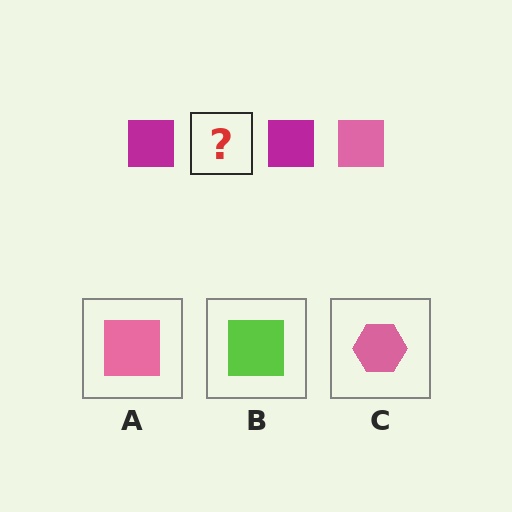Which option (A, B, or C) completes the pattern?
A.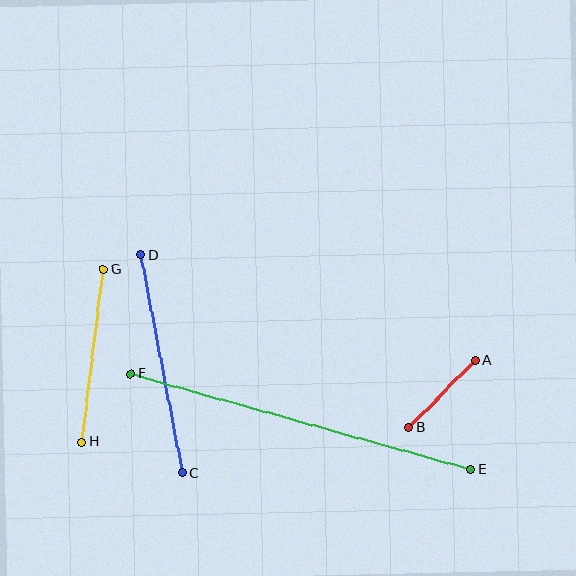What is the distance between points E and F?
The distance is approximately 353 pixels.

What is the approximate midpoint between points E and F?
The midpoint is at approximately (301, 422) pixels.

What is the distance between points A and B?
The distance is approximately 94 pixels.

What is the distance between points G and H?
The distance is approximately 174 pixels.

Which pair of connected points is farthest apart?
Points E and F are farthest apart.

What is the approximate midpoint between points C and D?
The midpoint is at approximately (162, 364) pixels.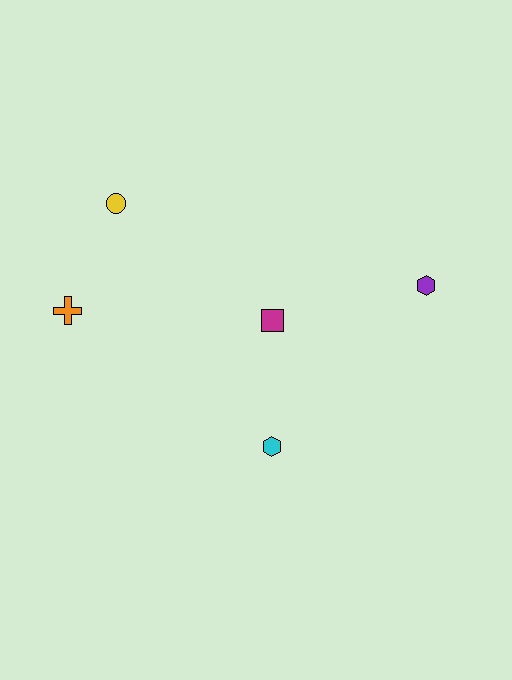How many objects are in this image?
There are 5 objects.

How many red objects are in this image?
There are no red objects.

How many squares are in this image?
There is 1 square.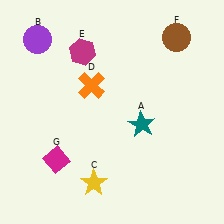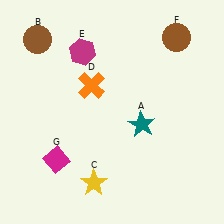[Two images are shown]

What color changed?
The circle (B) changed from purple in Image 1 to brown in Image 2.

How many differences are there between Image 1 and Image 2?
There is 1 difference between the two images.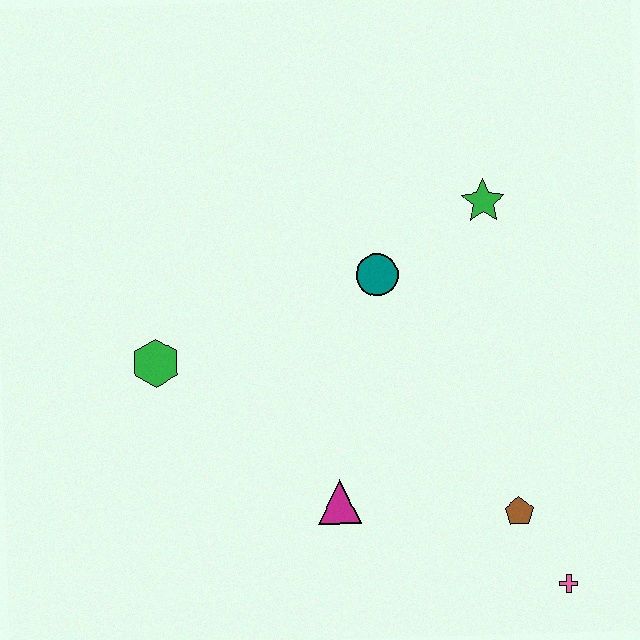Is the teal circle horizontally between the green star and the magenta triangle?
Yes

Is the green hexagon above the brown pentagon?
Yes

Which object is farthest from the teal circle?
The pink cross is farthest from the teal circle.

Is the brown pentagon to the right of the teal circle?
Yes